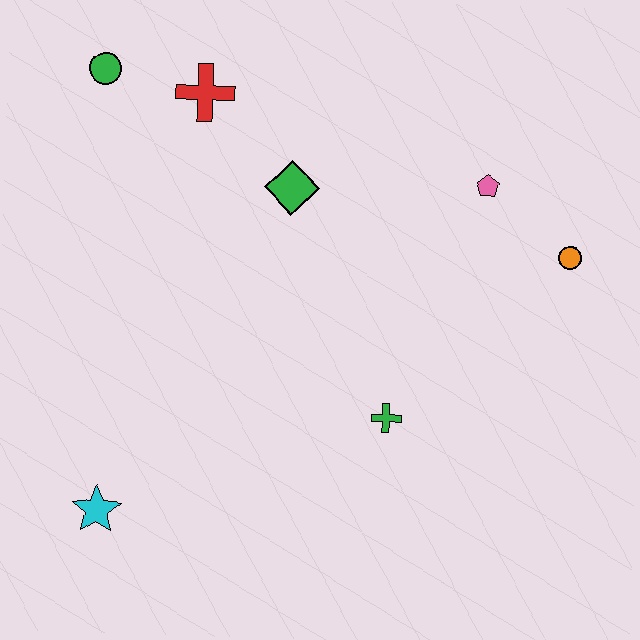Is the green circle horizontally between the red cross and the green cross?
No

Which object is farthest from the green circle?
The orange circle is farthest from the green circle.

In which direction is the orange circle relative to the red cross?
The orange circle is to the right of the red cross.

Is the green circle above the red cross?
Yes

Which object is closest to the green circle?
The red cross is closest to the green circle.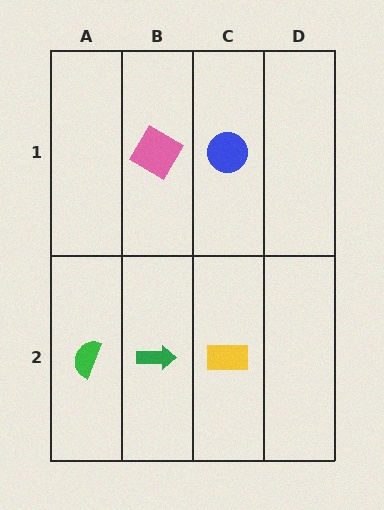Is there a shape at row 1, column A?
No, that cell is empty.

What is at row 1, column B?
A pink square.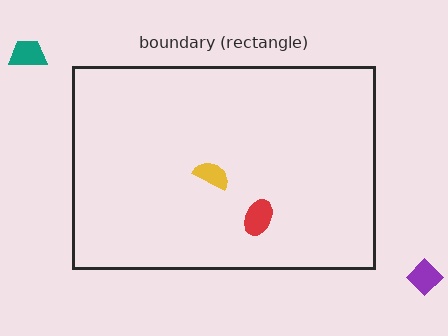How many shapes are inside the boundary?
2 inside, 2 outside.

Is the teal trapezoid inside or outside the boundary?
Outside.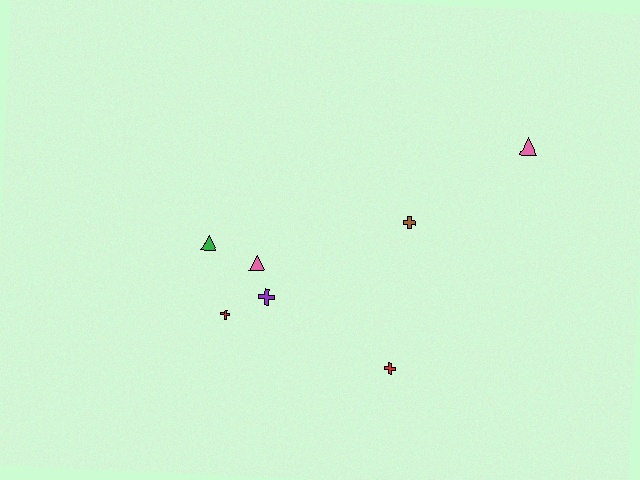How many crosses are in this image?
There are 4 crosses.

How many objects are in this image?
There are 7 objects.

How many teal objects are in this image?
There are no teal objects.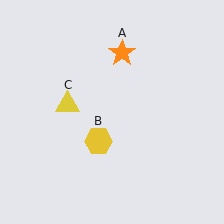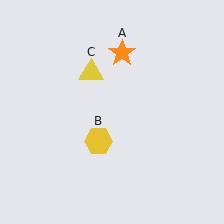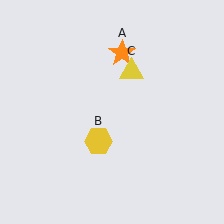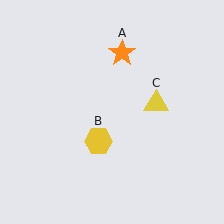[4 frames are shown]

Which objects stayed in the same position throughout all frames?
Orange star (object A) and yellow hexagon (object B) remained stationary.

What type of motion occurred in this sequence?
The yellow triangle (object C) rotated clockwise around the center of the scene.